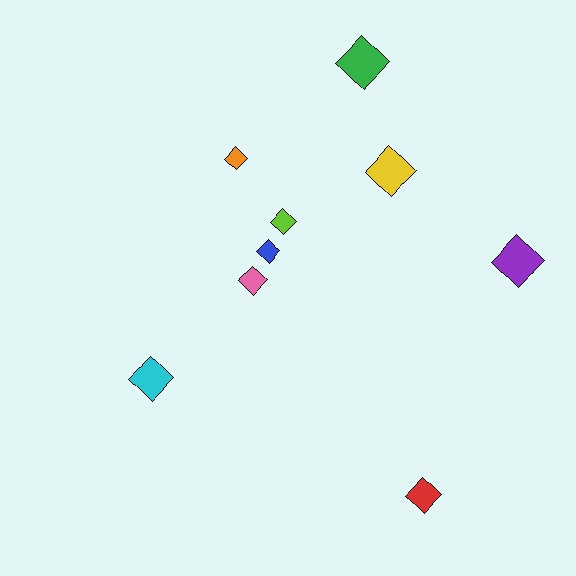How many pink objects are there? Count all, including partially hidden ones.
There is 1 pink object.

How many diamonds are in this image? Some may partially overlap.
There are 9 diamonds.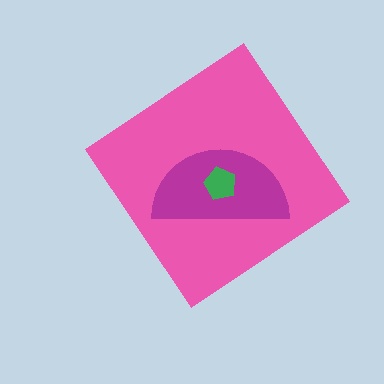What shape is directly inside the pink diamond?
The magenta semicircle.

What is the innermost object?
The green pentagon.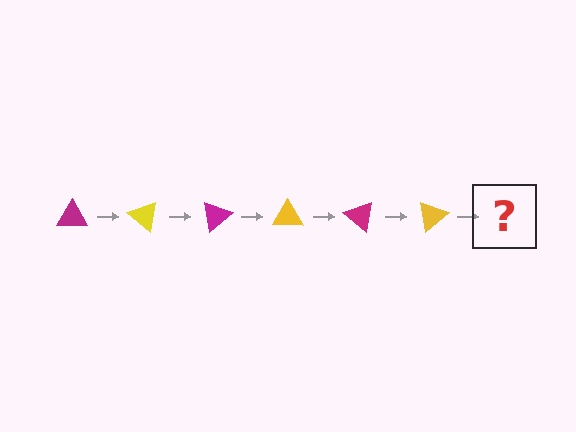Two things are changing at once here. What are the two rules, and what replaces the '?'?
The two rules are that it rotates 40 degrees each step and the color cycles through magenta and yellow. The '?' should be a magenta triangle, rotated 240 degrees from the start.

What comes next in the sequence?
The next element should be a magenta triangle, rotated 240 degrees from the start.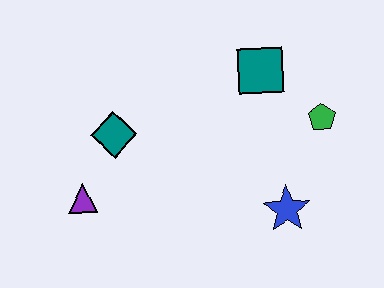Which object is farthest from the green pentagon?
The purple triangle is farthest from the green pentagon.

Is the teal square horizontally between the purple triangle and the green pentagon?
Yes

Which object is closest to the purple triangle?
The teal diamond is closest to the purple triangle.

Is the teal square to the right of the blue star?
No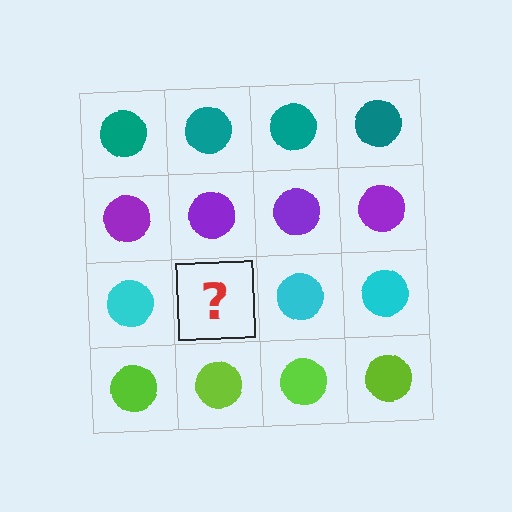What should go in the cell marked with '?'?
The missing cell should contain a cyan circle.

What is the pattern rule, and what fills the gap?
The rule is that each row has a consistent color. The gap should be filled with a cyan circle.